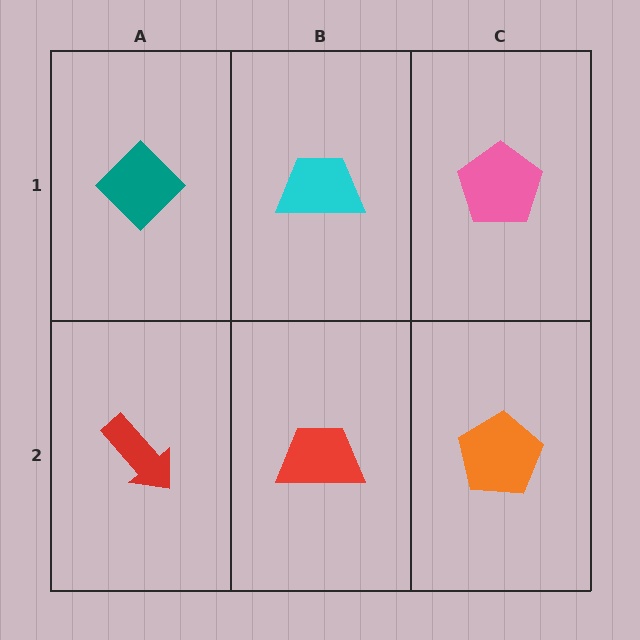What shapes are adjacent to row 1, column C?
An orange pentagon (row 2, column C), a cyan trapezoid (row 1, column B).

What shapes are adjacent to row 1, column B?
A red trapezoid (row 2, column B), a teal diamond (row 1, column A), a pink pentagon (row 1, column C).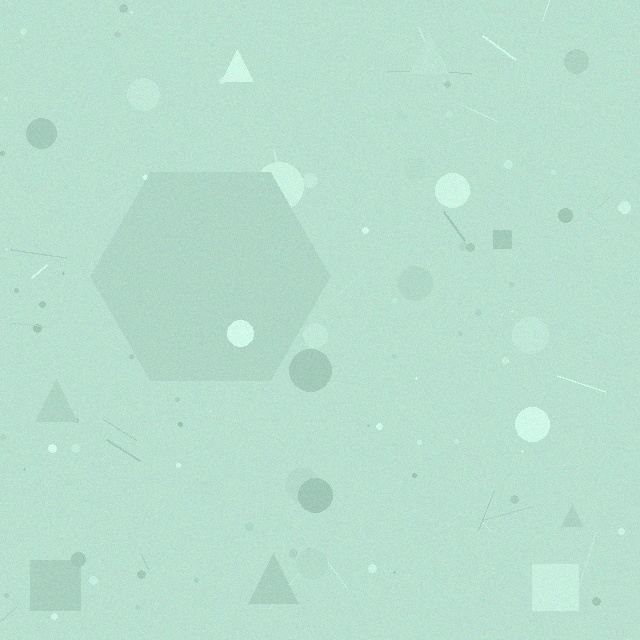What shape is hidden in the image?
A hexagon is hidden in the image.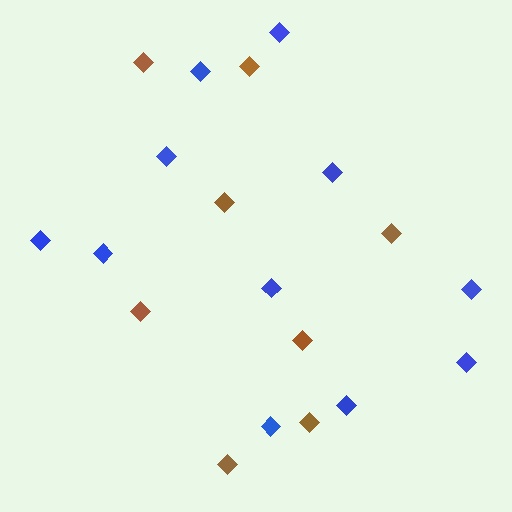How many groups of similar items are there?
There are 2 groups: one group of brown diamonds (8) and one group of blue diamonds (11).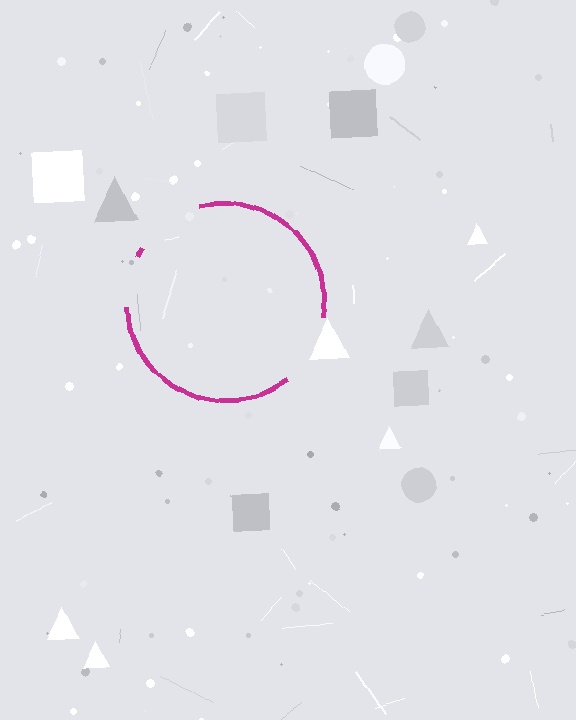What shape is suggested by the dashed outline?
The dashed outline suggests a circle.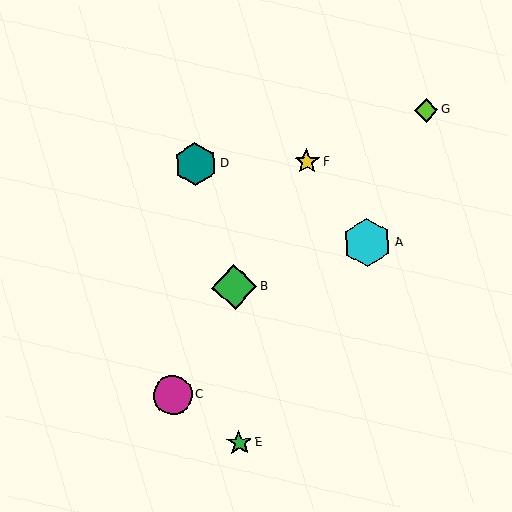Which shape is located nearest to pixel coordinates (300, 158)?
The yellow star (labeled F) at (307, 162) is nearest to that location.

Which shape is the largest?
The cyan hexagon (labeled A) is the largest.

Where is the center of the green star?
The center of the green star is at (239, 443).